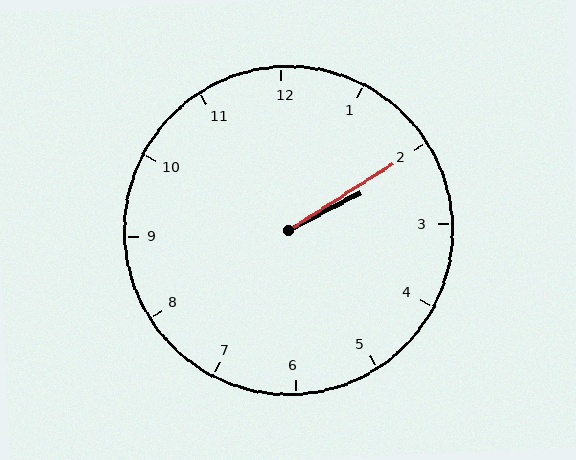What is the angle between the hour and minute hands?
Approximately 5 degrees.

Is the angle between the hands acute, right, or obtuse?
It is acute.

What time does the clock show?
2:10.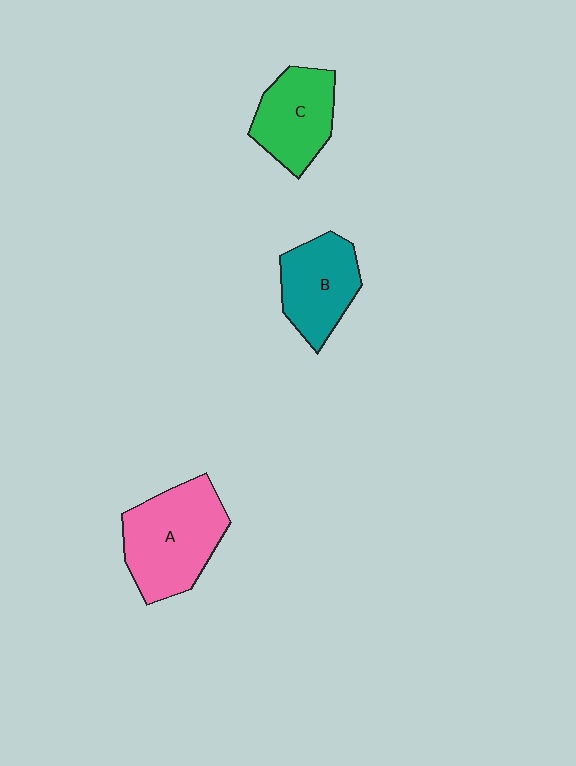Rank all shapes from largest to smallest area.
From largest to smallest: A (pink), B (teal), C (green).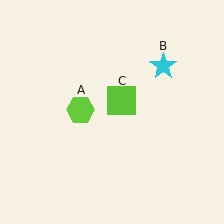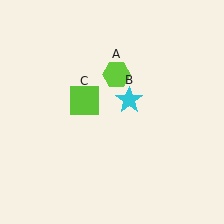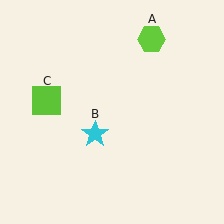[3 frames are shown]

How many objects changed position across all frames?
3 objects changed position: lime hexagon (object A), cyan star (object B), lime square (object C).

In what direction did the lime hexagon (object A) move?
The lime hexagon (object A) moved up and to the right.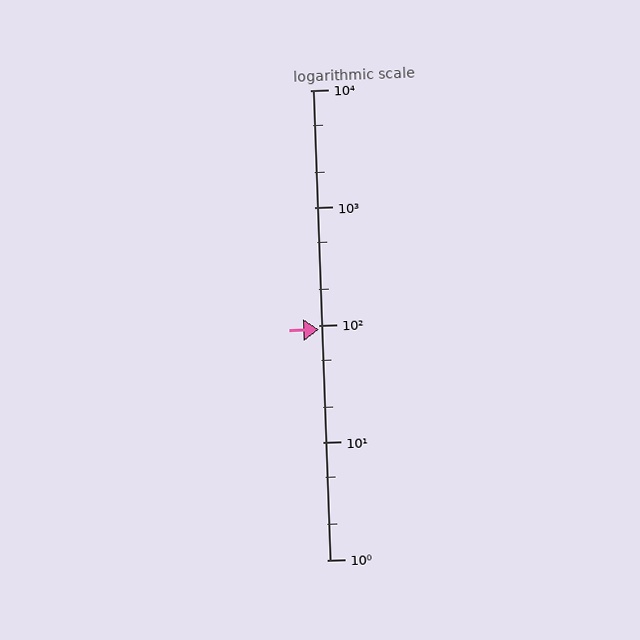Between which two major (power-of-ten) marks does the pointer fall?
The pointer is between 10 and 100.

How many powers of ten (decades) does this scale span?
The scale spans 4 decades, from 1 to 10000.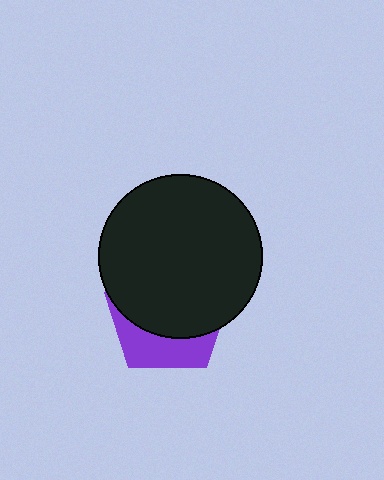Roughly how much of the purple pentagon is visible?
A small part of it is visible (roughly 31%).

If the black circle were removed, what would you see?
You would see the complete purple pentagon.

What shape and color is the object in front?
The object in front is a black circle.